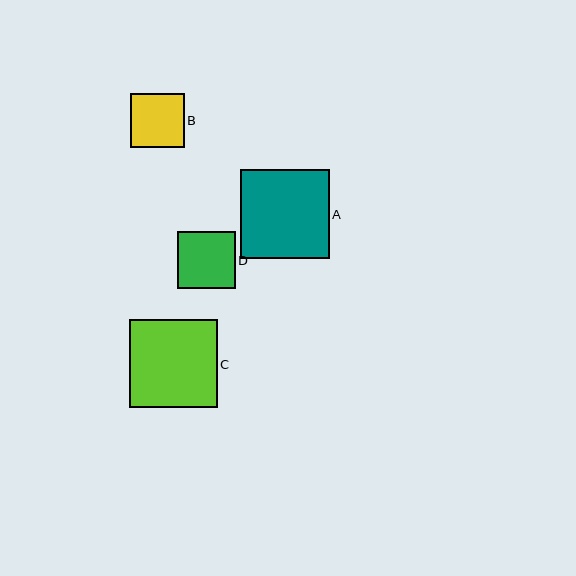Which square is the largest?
Square A is the largest with a size of approximately 89 pixels.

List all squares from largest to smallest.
From largest to smallest: A, C, D, B.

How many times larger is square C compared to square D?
Square C is approximately 1.5 times the size of square D.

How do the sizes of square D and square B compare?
Square D and square B are approximately the same size.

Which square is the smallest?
Square B is the smallest with a size of approximately 54 pixels.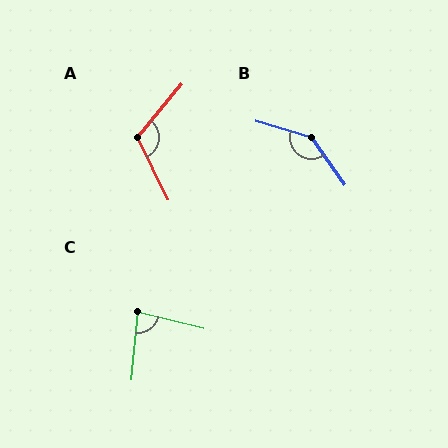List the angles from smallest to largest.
C (82°), A (113°), B (142°).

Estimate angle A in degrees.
Approximately 113 degrees.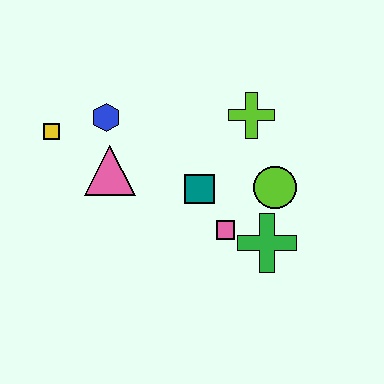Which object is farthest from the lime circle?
The yellow square is farthest from the lime circle.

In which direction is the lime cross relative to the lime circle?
The lime cross is above the lime circle.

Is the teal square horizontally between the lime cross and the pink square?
No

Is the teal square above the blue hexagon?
No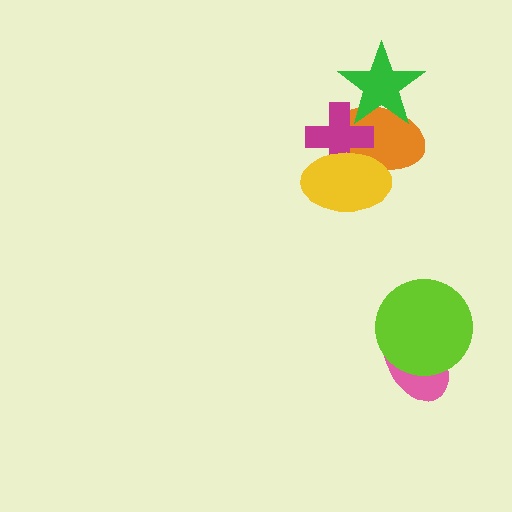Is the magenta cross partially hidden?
Yes, it is partially covered by another shape.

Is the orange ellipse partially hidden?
Yes, it is partially covered by another shape.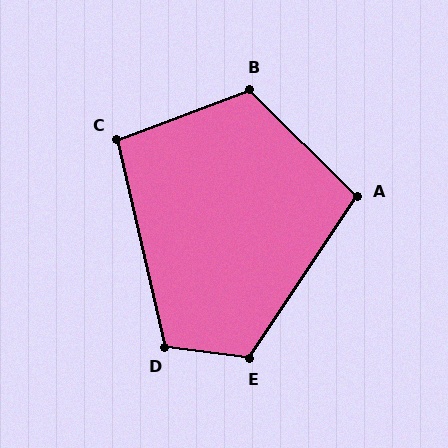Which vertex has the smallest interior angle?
C, at approximately 97 degrees.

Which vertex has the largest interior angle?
E, at approximately 116 degrees.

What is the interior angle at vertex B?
Approximately 115 degrees (obtuse).